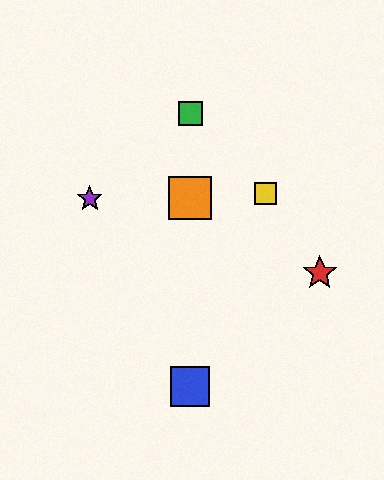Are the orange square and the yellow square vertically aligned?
No, the orange square is at x≈190 and the yellow square is at x≈266.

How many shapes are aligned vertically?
3 shapes (the blue square, the green square, the orange square) are aligned vertically.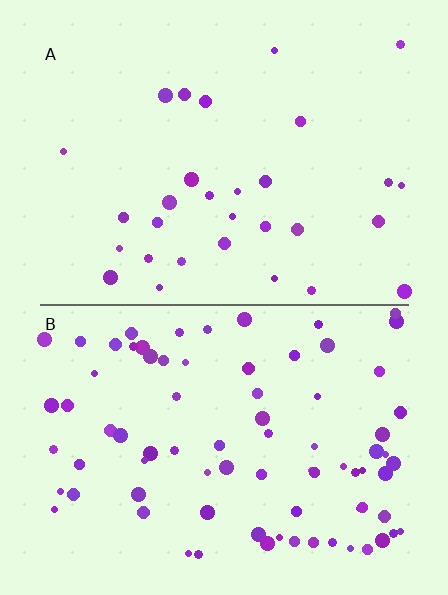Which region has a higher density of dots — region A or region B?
B (the bottom).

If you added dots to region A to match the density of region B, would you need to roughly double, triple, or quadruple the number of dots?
Approximately triple.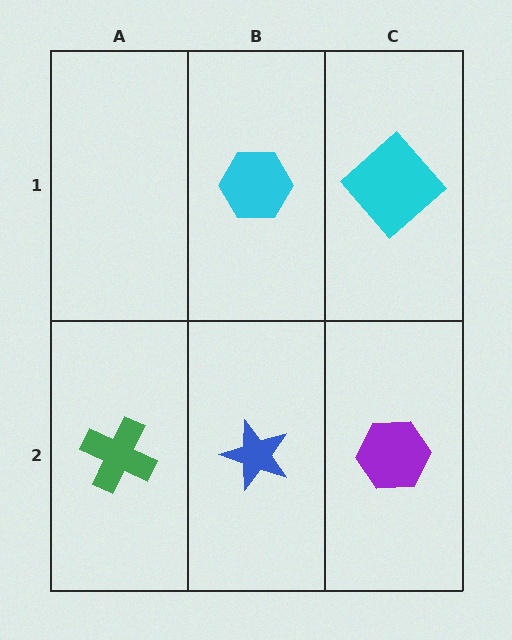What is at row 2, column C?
A purple hexagon.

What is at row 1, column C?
A cyan diamond.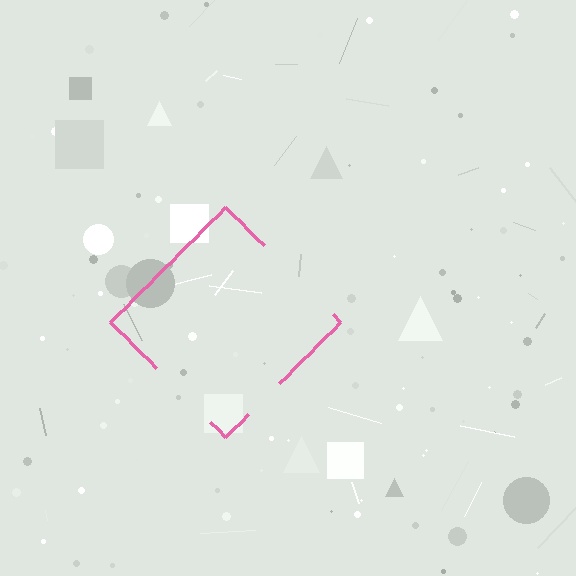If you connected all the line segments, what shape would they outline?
They would outline a diamond.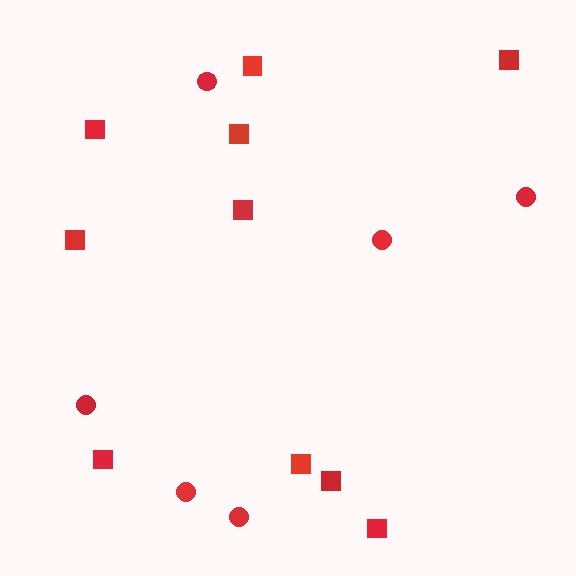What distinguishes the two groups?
There are 2 groups: one group of circles (6) and one group of squares (10).